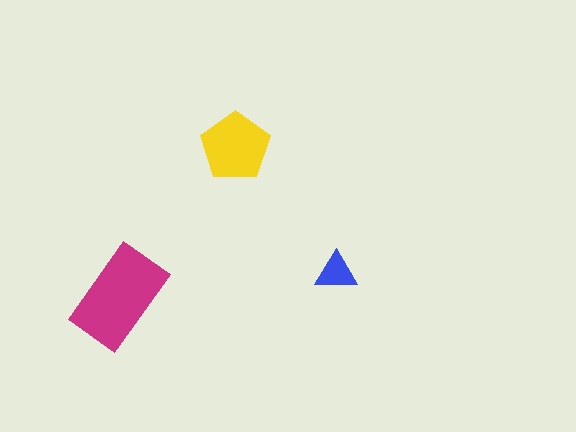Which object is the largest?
The magenta rectangle.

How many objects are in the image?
There are 3 objects in the image.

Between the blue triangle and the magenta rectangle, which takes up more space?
The magenta rectangle.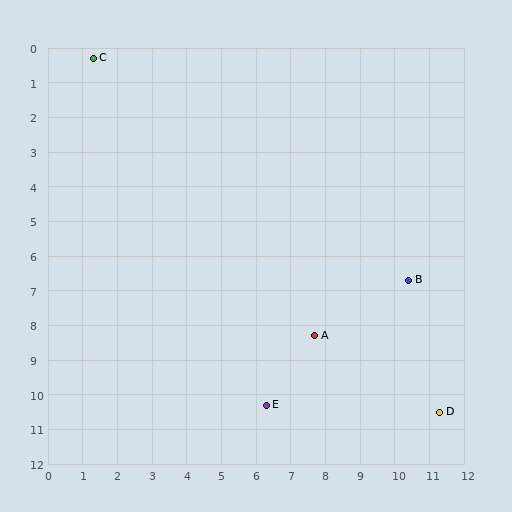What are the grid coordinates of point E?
Point E is at approximately (6.3, 10.3).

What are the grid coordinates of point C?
Point C is at approximately (1.3, 0.3).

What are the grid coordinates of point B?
Point B is at approximately (10.4, 6.7).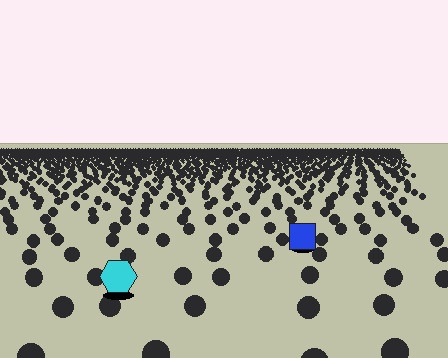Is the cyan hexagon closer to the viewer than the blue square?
Yes. The cyan hexagon is closer — you can tell from the texture gradient: the ground texture is coarser near it.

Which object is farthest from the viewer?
The blue square is farthest from the viewer. It appears smaller and the ground texture around it is denser.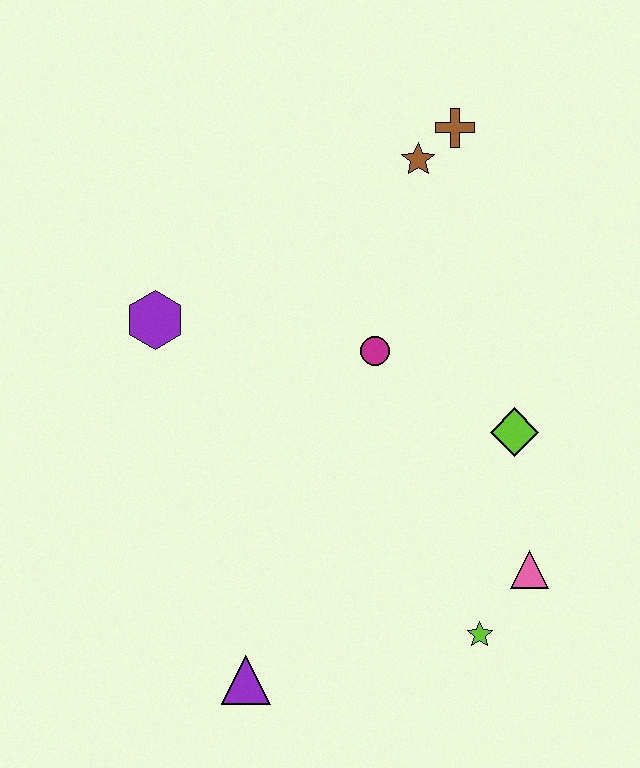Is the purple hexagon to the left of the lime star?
Yes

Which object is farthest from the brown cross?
The purple triangle is farthest from the brown cross.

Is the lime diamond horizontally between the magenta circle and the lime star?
No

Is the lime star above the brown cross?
No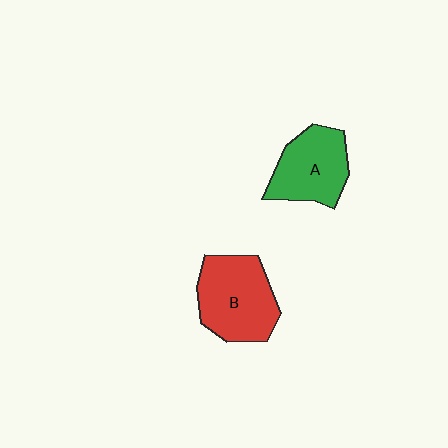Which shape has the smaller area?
Shape A (green).